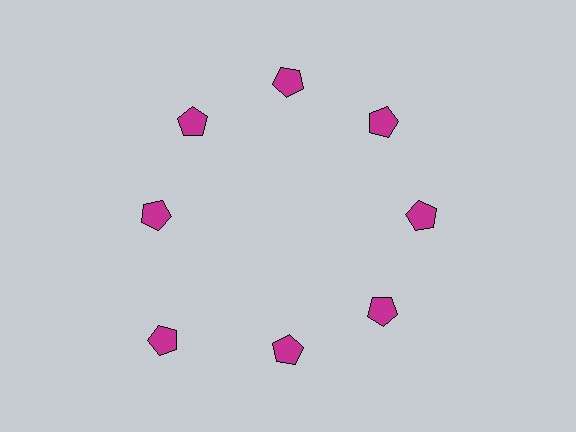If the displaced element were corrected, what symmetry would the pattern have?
It would have 8-fold rotational symmetry — the pattern would map onto itself every 45 degrees.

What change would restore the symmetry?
The symmetry would be restored by moving it inward, back onto the ring so that all 8 pentagons sit at equal angles and equal distance from the center.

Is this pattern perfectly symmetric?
No. The 8 magenta pentagons are arranged in a ring, but one element near the 8 o'clock position is pushed outward from the center, breaking the 8-fold rotational symmetry.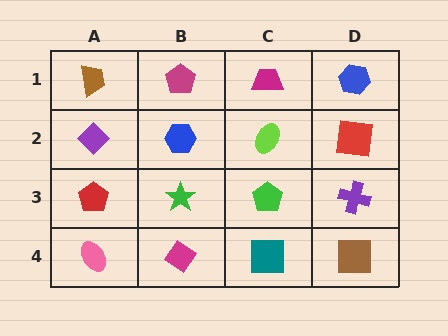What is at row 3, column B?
A green star.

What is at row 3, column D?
A purple cross.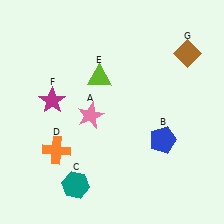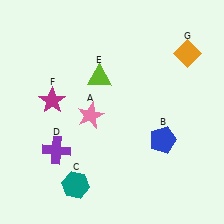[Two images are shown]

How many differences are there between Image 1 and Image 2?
There are 2 differences between the two images.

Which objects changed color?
D changed from orange to purple. G changed from brown to orange.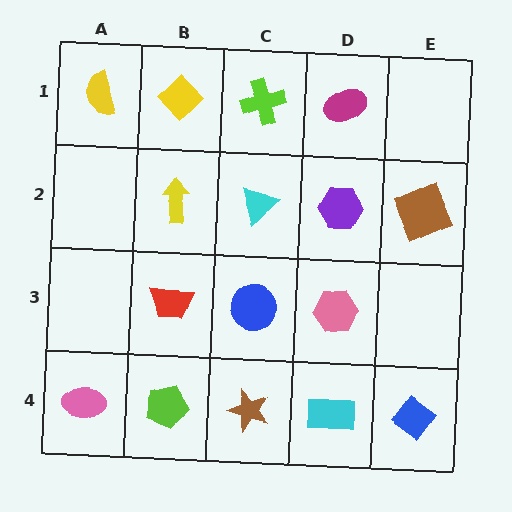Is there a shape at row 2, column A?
No, that cell is empty.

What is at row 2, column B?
A yellow arrow.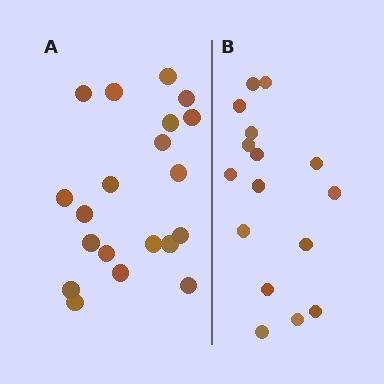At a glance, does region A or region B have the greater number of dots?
Region A (the left region) has more dots.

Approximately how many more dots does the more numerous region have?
Region A has about 4 more dots than region B.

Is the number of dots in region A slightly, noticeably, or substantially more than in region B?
Region A has noticeably more, but not dramatically so. The ratio is roughly 1.2 to 1.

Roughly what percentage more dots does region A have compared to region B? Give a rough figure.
About 25% more.